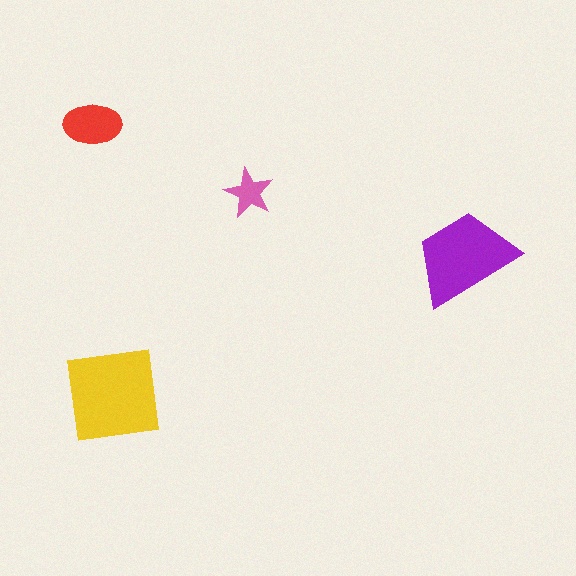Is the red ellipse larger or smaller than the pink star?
Larger.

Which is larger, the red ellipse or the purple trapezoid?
The purple trapezoid.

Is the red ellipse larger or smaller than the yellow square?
Smaller.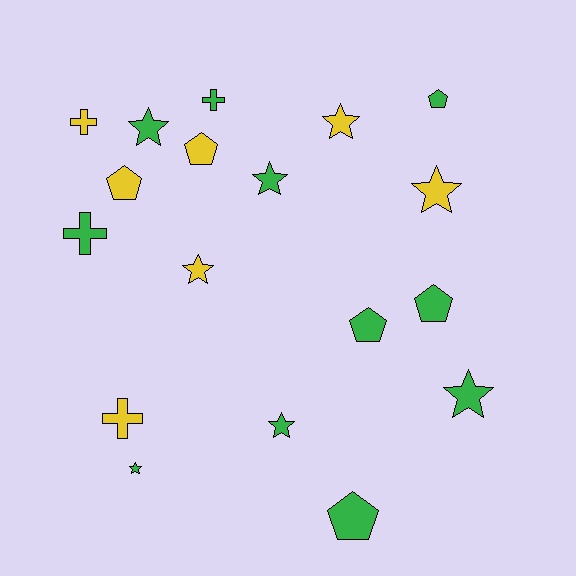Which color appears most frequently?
Green, with 11 objects.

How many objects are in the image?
There are 18 objects.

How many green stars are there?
There are 5 green stars.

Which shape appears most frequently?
Star, with 8 objects.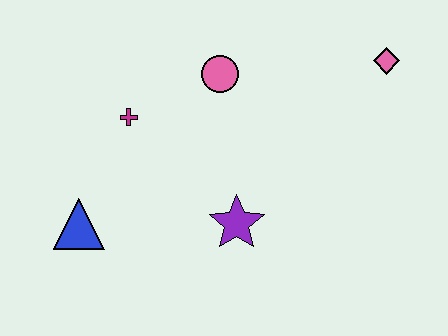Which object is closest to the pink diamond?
The pink circle is closest to the pink diamond.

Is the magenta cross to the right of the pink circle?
No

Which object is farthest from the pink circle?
The blue triangle is farthest from the pink circle.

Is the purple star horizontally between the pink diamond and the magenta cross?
Yes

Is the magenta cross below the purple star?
No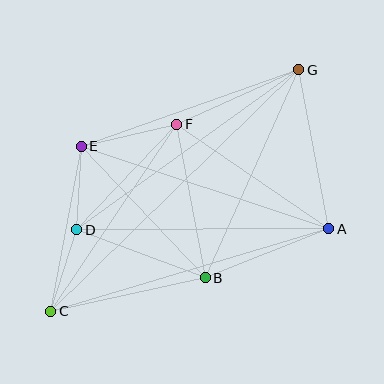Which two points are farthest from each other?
Points C and G are farthest from each other.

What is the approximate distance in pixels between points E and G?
The distance between E and G is approximately 230 pixels.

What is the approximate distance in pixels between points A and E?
The distance between A and E is approximately 261 pixels.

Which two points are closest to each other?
Points D and E are closest to each other.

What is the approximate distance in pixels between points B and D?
The distance between B and D is approximately 137 pixels.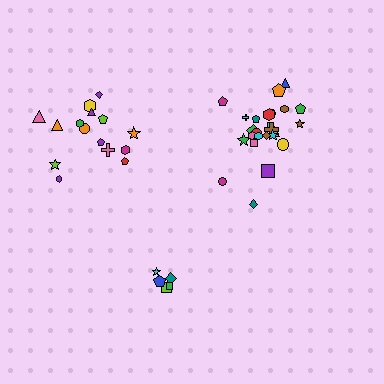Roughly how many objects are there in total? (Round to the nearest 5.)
Roughly 45 objects in total.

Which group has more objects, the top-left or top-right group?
The top-right group.